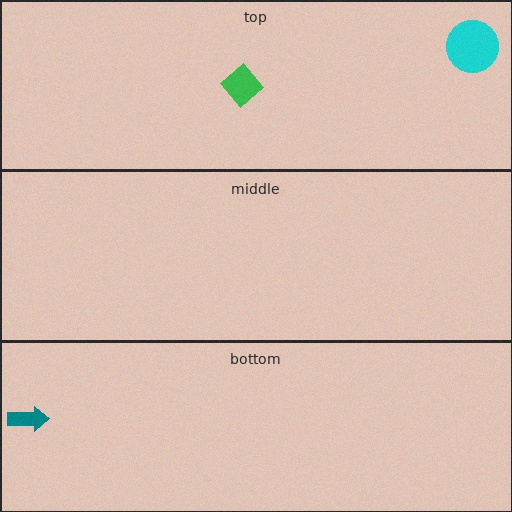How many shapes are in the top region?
2.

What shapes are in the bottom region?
The teal arrow.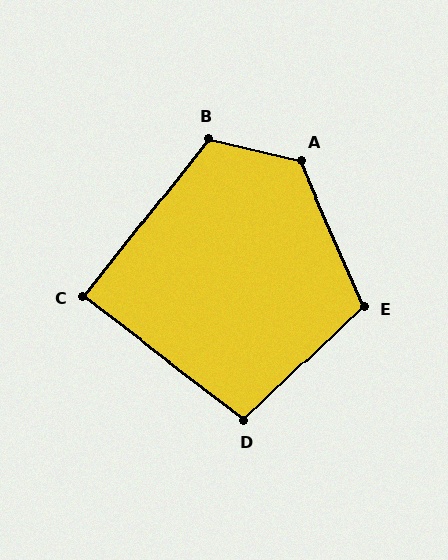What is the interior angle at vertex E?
Approximately 110 degrees (obtuse).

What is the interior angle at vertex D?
Approximately 99 degrees (obtuse).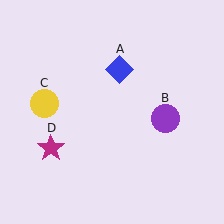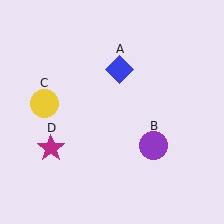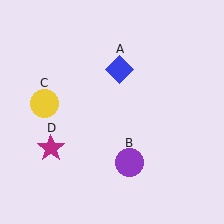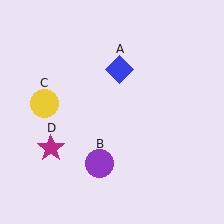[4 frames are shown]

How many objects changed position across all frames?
1 object changed position: purple circle (object B).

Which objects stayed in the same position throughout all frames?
Blue diamond (object A) and yellow circle (object C) and magenta star (object D) remained stationary.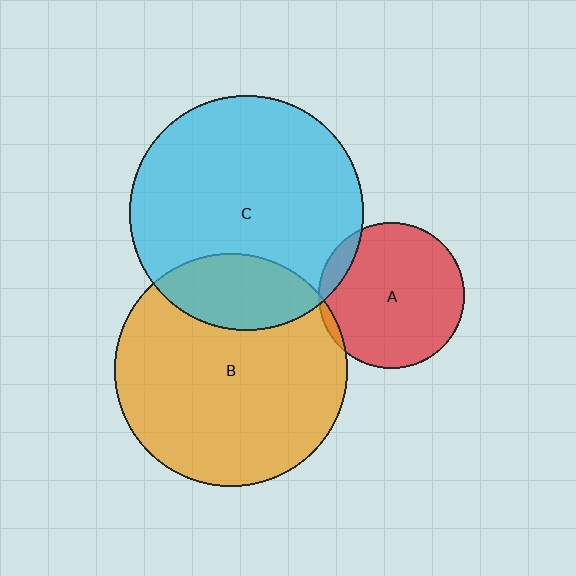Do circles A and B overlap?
Yes.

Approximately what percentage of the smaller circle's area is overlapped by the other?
Approximately 5%.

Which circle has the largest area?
Circle C (cyan).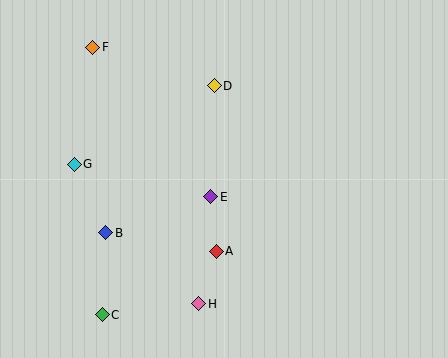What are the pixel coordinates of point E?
Point E is at (211, 197).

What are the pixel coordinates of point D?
Point D is at (214, 86).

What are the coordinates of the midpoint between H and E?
The midpoint between H and E is at (205, 250).